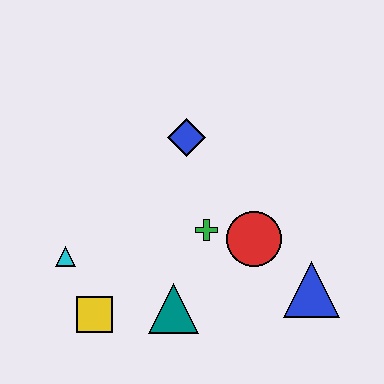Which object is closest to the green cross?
The red circle is closest to the green cross.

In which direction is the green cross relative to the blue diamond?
The green cross is below the blue diamond.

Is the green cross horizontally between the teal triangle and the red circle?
Yes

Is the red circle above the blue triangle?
Yes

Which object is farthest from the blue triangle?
The cyan triangle is farthest from the blue triangle.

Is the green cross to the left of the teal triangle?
No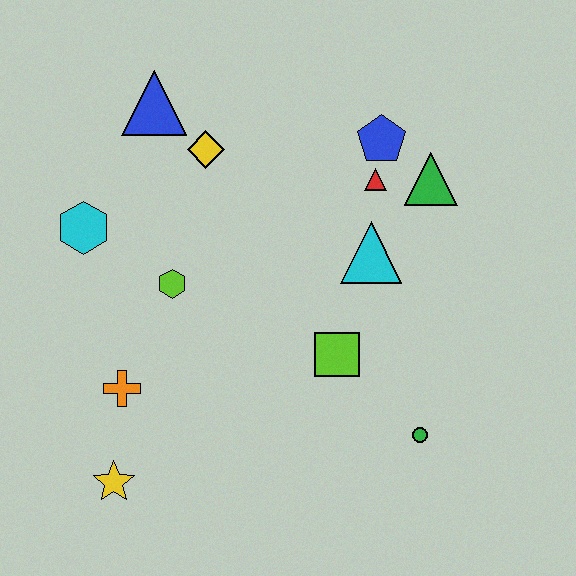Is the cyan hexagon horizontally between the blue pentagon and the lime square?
No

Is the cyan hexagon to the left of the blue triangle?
Yes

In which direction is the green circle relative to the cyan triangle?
The green circle is below the cyan triangle.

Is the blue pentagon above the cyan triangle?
Yes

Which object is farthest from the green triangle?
The yellow star is farthest from the green triangle.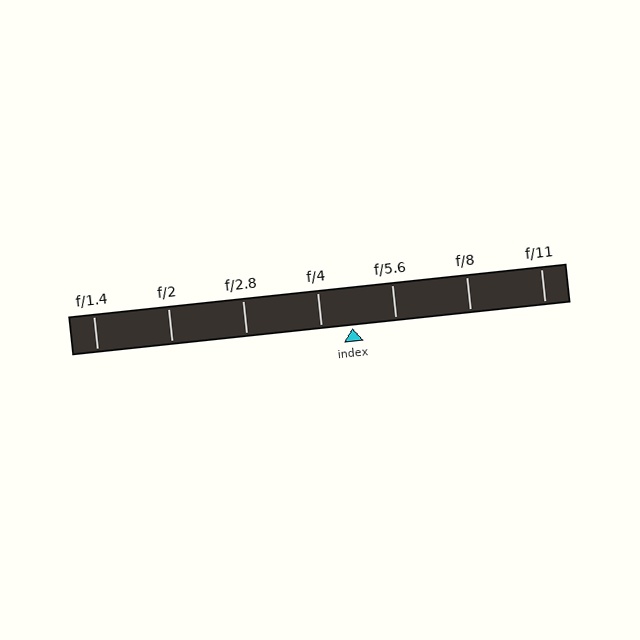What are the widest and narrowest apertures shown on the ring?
The widest aperture shown is f/1.4 and the narrowest is f/11.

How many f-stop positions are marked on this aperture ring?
There are 7 f-stop positions marked.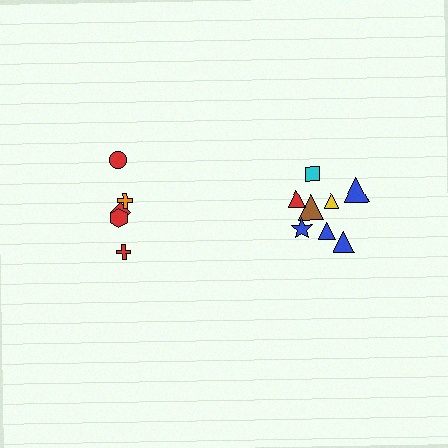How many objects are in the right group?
There are 8 objects.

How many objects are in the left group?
There are 5 objects.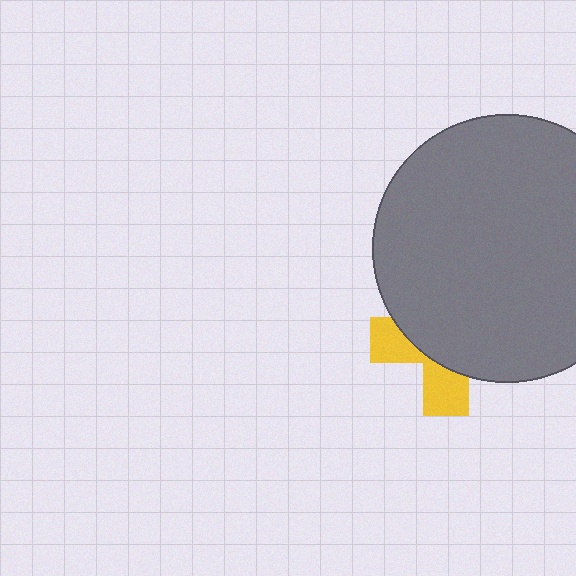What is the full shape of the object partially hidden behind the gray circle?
The partially hidden object is a yellow cross.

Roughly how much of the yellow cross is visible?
A small part of it is visible (roughly 34%).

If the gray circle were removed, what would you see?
You would see the complete yellow cross.